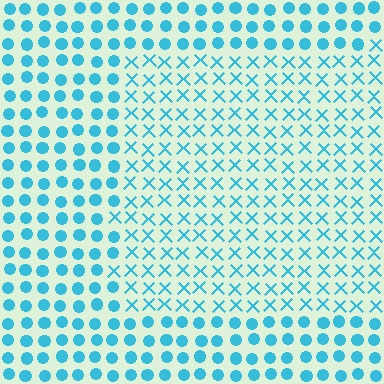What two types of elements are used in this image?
The image uses X marks inside the rectangle region and circles outside it.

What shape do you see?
I see a rectangle.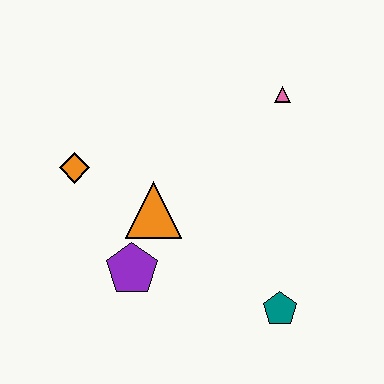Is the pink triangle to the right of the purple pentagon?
Yes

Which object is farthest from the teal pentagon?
The orange diamond is farthest from the teal pentagon.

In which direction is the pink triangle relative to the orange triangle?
The pink triangle is to the right of the orange triangle.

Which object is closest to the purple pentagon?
The orange triangle is closest to the purple pentagon.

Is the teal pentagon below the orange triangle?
Yes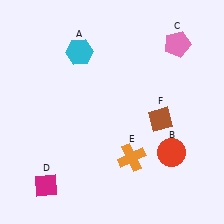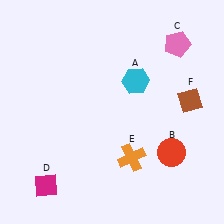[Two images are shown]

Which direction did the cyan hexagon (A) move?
The cyan hexagon (A) moved right.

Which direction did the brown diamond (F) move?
The brown diamond (F) moved right.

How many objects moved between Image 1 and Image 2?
2 objects moved between the two images.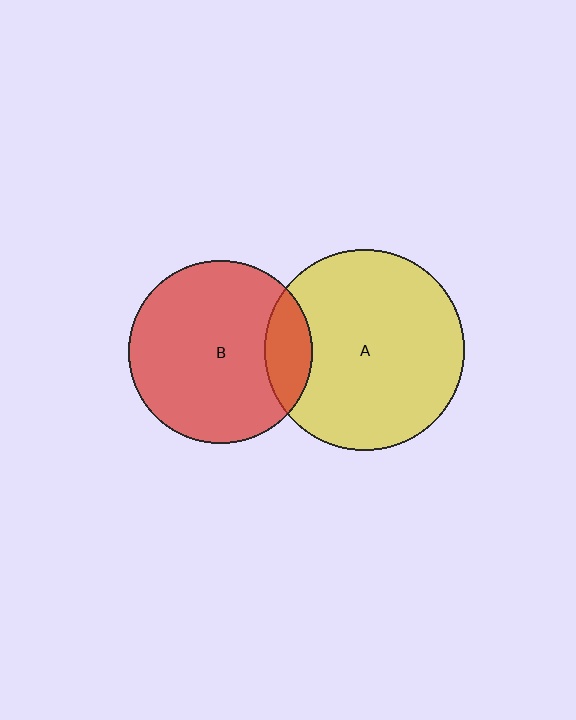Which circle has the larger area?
Circle A (yellow).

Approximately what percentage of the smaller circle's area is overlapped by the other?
Approximately 15%.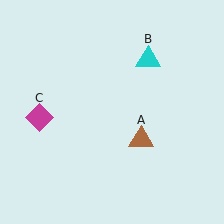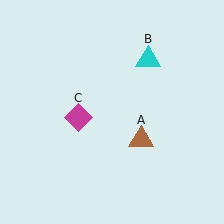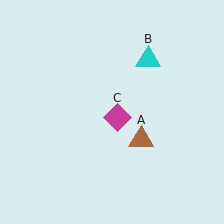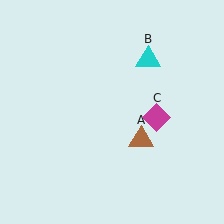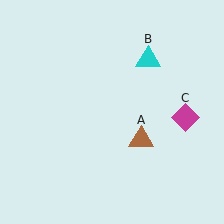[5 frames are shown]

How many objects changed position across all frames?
1 object changed position: magenta diamond (object C).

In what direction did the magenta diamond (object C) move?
The magenta diamond (object C) moved right.